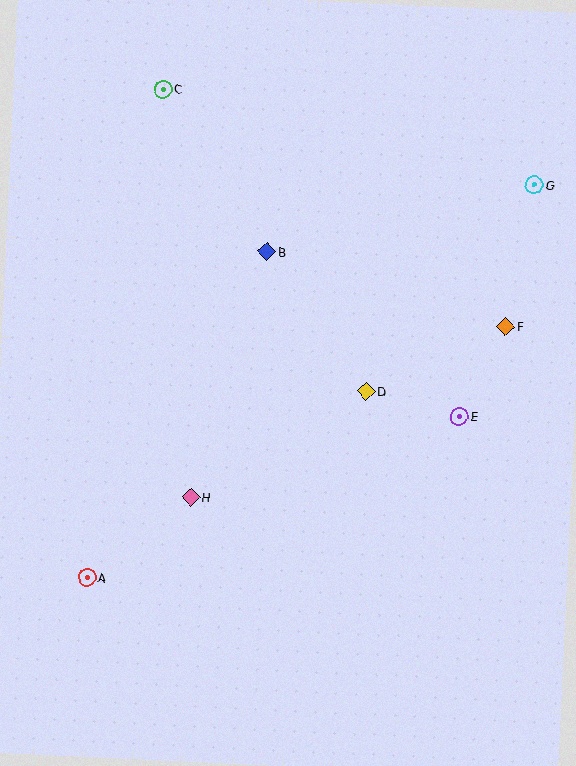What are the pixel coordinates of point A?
Point A is at (87, 578).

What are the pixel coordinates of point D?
Point D is at (366, 392).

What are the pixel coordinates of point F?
Point F is at (506, 326).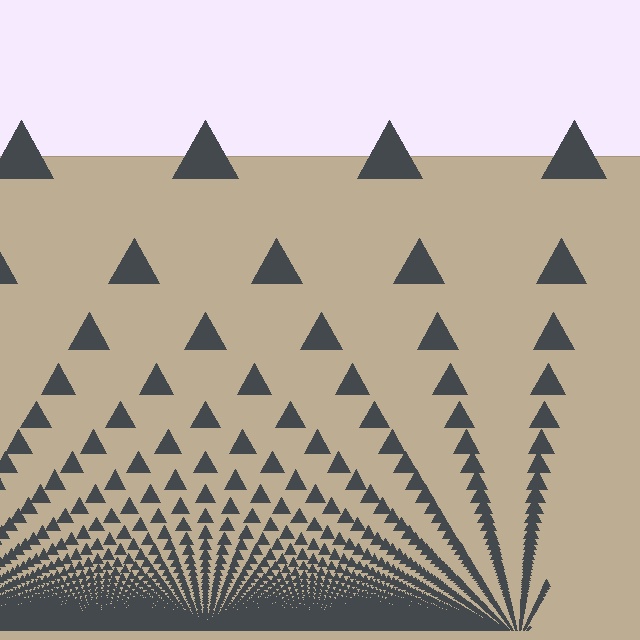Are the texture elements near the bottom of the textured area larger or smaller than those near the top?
Smaller. The gradient is inverted — elements near the bottom are smaller and denser.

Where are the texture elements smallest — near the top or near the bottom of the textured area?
Near the bottom.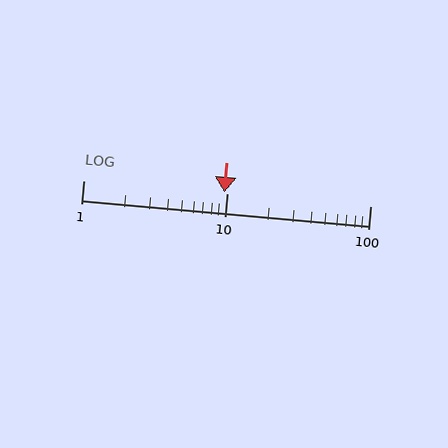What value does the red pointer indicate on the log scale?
The pointer indicates approximately 9.6.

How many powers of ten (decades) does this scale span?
The scale spans 2 decades, from 1 to 100.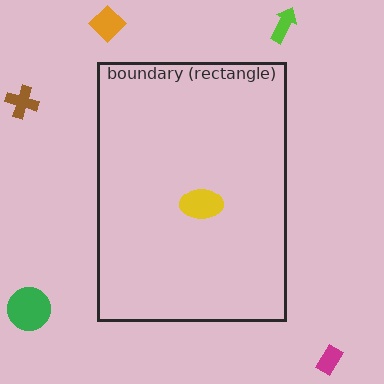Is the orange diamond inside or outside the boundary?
Outside.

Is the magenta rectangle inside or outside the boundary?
Outside.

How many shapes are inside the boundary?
1 inside, 5 outside.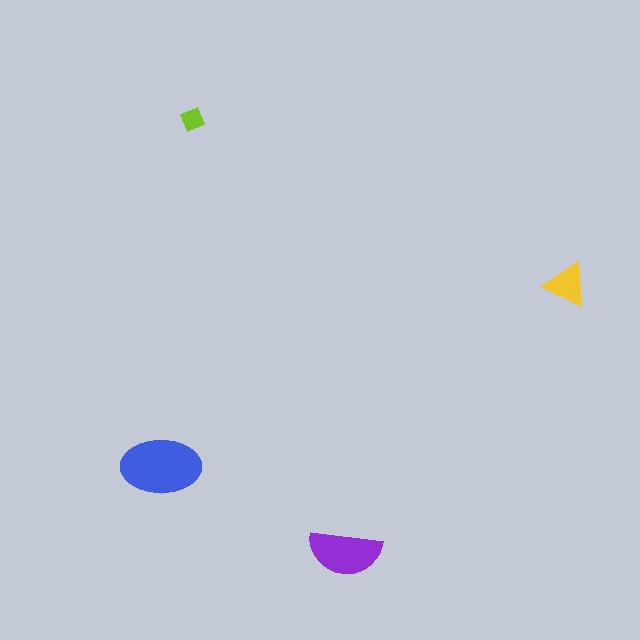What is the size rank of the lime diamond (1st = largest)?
4th.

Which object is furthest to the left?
The blue ellipse is leftmost.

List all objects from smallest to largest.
The lime diamond, the yellow triangle, the purple semicircle, the blue ellipse.